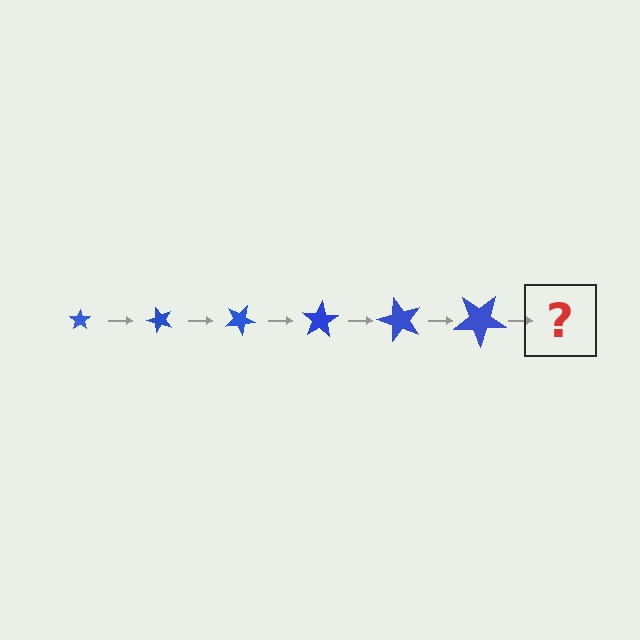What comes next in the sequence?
The next element should be a star, larger than the previous one and rotated 300 degrees from the start.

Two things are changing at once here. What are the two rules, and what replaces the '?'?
The two rules are that the star grows larger each step and it rotates 50 degrees each step. The '?' should be a star, larger than the previous one and rotated 300 degrees from the start.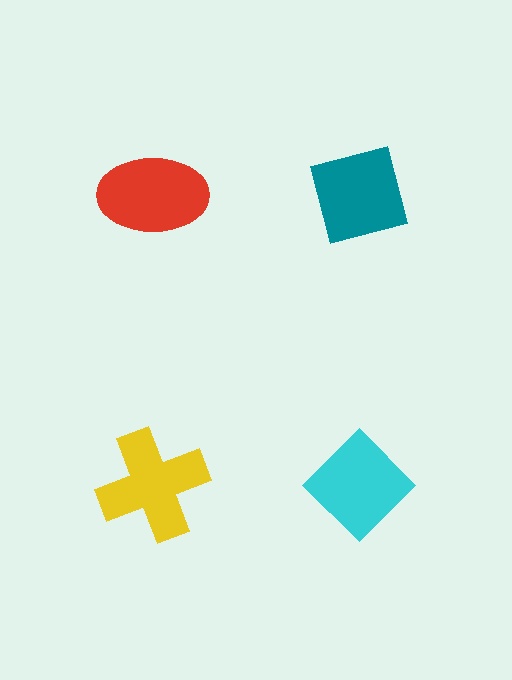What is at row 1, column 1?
A red ellipse.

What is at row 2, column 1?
A yellow cross.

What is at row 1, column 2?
A teal square.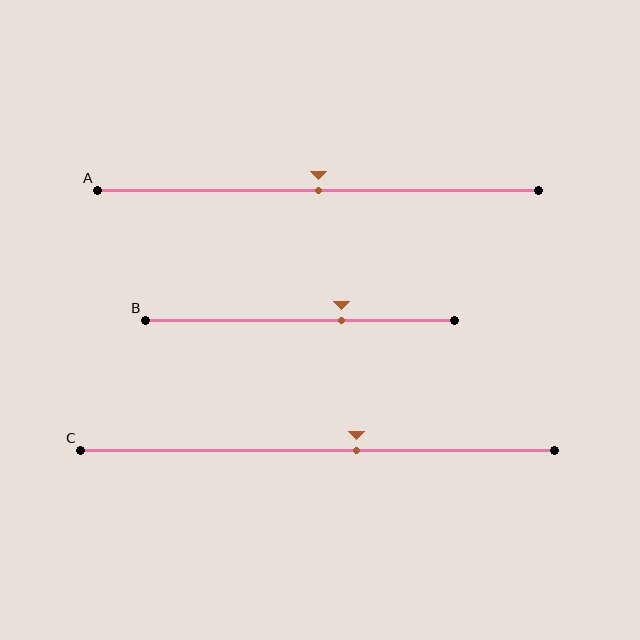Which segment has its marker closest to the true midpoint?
Segment A has its marker closest to the true midpoint.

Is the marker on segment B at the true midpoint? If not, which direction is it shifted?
No, the marker on segment B is shifted to the right by about 13% of the segment length.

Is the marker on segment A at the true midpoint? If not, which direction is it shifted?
Yes, the marker on segment A is at the true midpoint.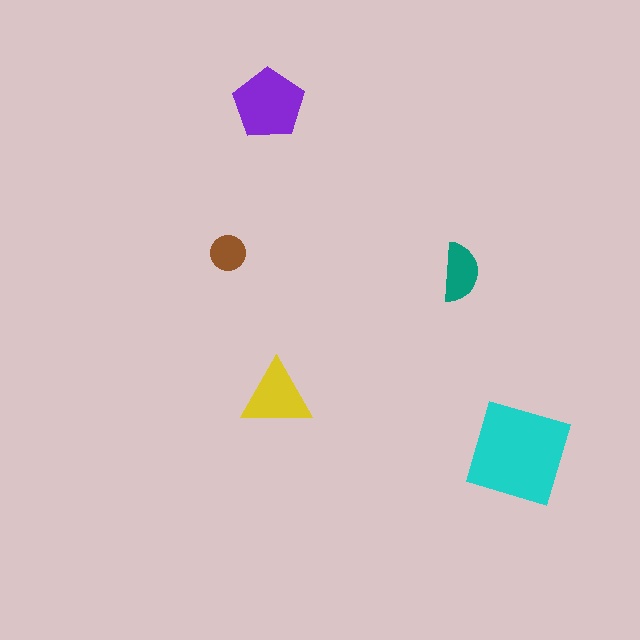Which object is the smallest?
The brown circle.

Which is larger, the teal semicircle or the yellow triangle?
The yellow triangle.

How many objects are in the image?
There are 5 objects in the image.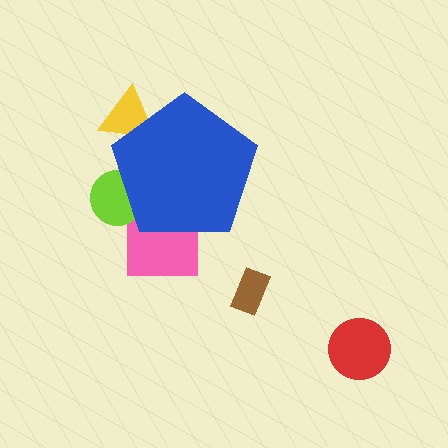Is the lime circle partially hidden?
Yes, the lime circle is partially hidden behind the blue pentagon.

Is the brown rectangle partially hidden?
No, the brown rectangle is fully visible.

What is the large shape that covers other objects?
A blue pentagon.